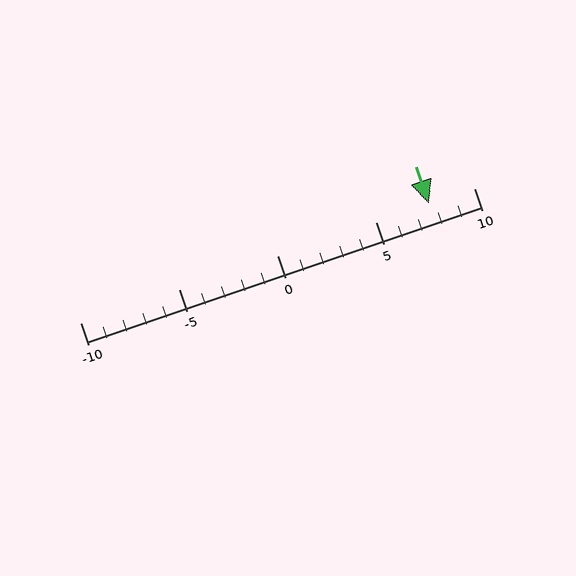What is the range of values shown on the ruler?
The ruler shows values from -10 to 10.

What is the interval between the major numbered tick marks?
The major tick marks are spaced 5 units apart.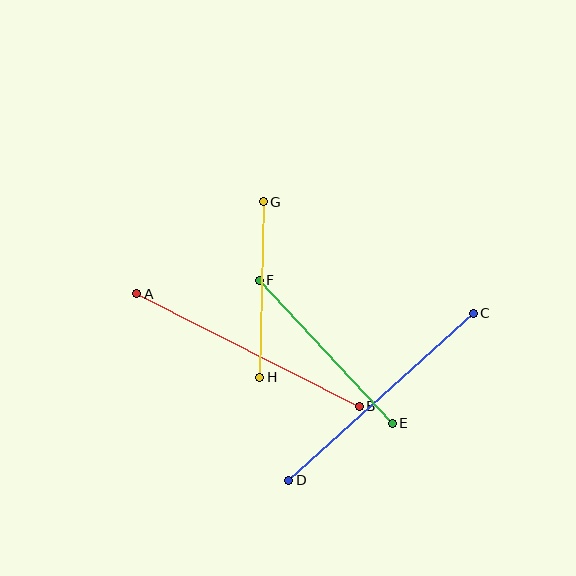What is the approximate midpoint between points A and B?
The midpoint is at approximately (248, 350) pixels.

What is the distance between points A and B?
The distance is approximately 249 pixels.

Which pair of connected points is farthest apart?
Points A and B are farthest apart.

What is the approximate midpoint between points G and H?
The midpoint is at approximately (261, 289) pixels.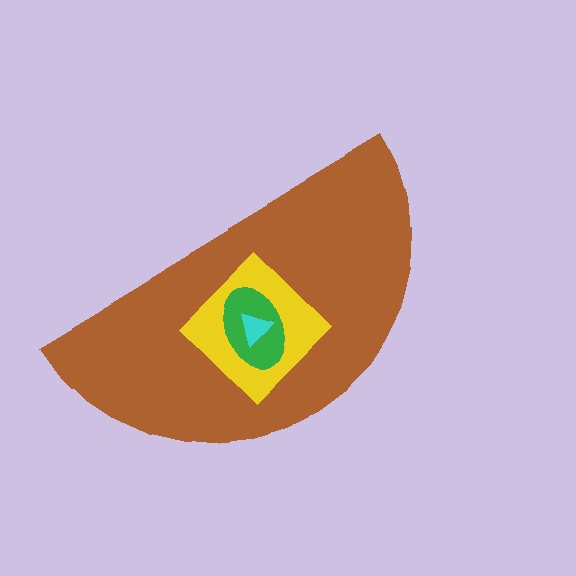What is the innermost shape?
The cyan triangle.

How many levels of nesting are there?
4.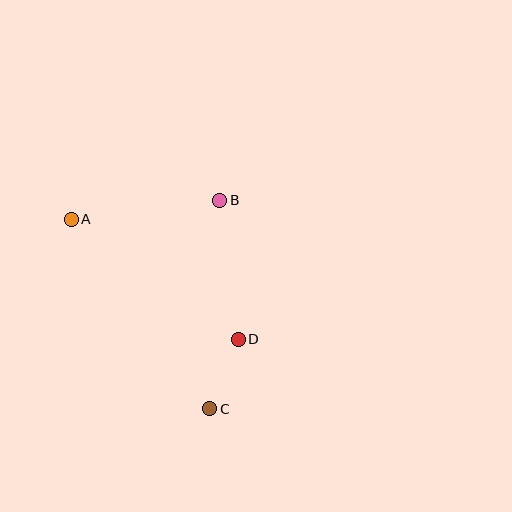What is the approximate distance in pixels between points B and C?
The distance between B and C is approximately 209 pixels.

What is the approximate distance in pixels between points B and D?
The distance between B and D is approximately 141 pixels.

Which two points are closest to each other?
Points C and D are closest to each other.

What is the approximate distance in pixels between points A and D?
The distance between A and D is approximately 205 pixels.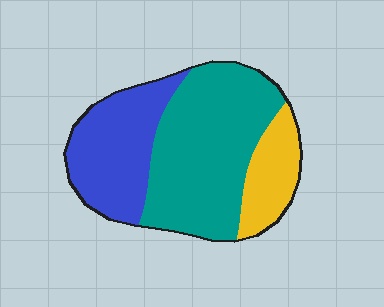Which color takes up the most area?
Teal, at roughly 50%.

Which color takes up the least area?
Yellow, at roughly 15%.